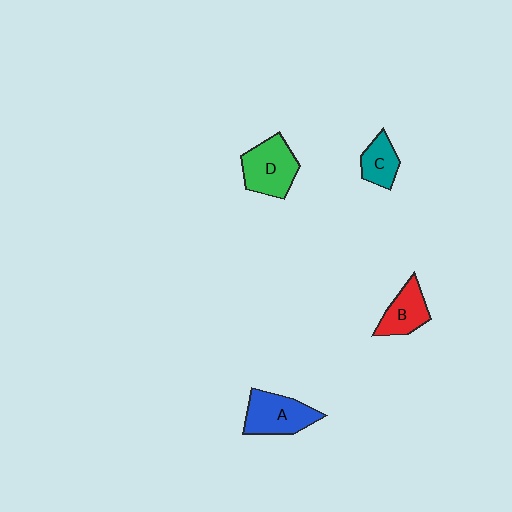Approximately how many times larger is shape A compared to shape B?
Approximately 1.3 times.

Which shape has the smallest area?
Shape C (teal).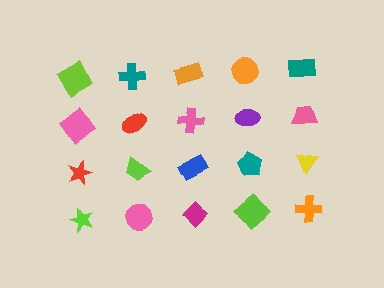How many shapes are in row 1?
5 shapes.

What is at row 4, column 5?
An orange cross.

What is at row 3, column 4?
A teal pentagon.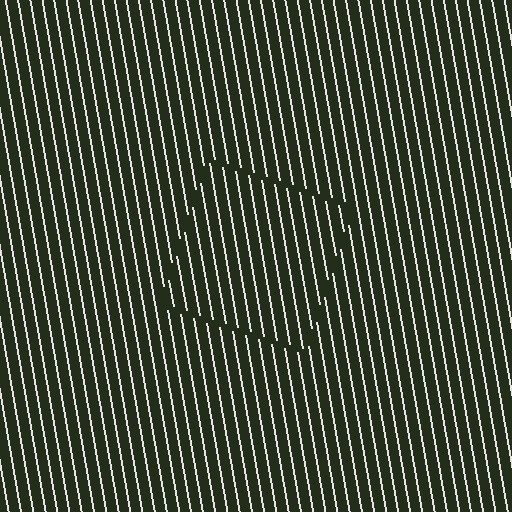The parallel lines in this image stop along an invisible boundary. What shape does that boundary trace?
An illusory square. The interior of the shape contains the same grating, shifted by half a period — the contour is defined by the phase discontinuity where line-ends from the inner and outer gratings abut.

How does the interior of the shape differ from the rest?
The interior of the shape contains the same grating, shifted by half a period — the contour is defined by the phase discontinuity where line-ends from the inner and outer gratings abut.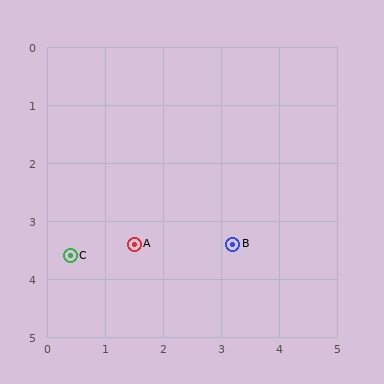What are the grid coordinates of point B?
Point B is at approximately (3.2, 3.4).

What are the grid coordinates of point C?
Point C is at approximately (0.4, 3.6).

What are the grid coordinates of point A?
Point A is at approximately (1.5, 3.4).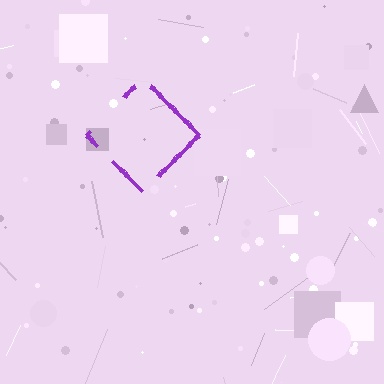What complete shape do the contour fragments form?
The contour fragments form a diamond.